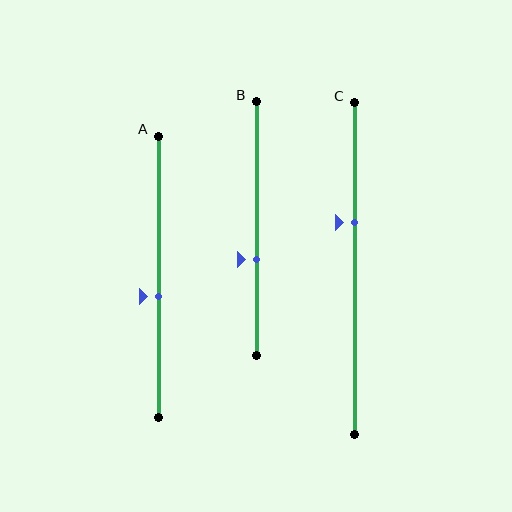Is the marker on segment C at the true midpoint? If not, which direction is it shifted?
No, the marker on segment C is shifted upward by about 14% of the segment length.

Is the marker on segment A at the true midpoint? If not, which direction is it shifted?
No, the marker on segment A is shifted downward by about 7% of the segment length.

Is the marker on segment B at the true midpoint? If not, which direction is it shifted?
No, the marker on segment B is shifted downward by about 12% of the segment length.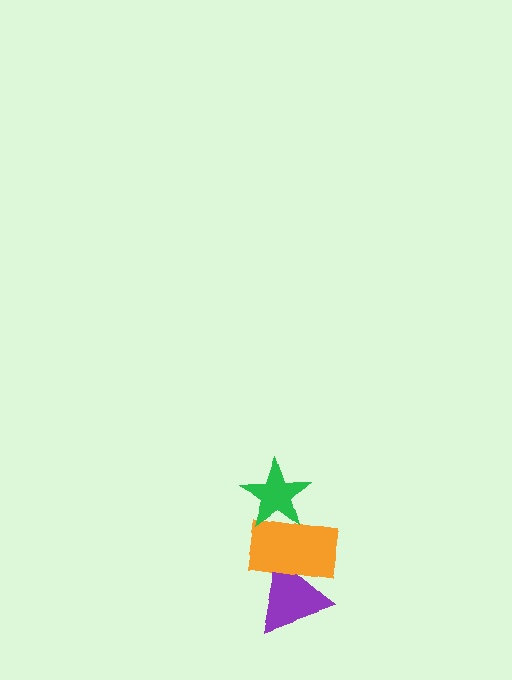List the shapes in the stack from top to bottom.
From top to bottom: the green star, the orange rectangle, the purple triangle.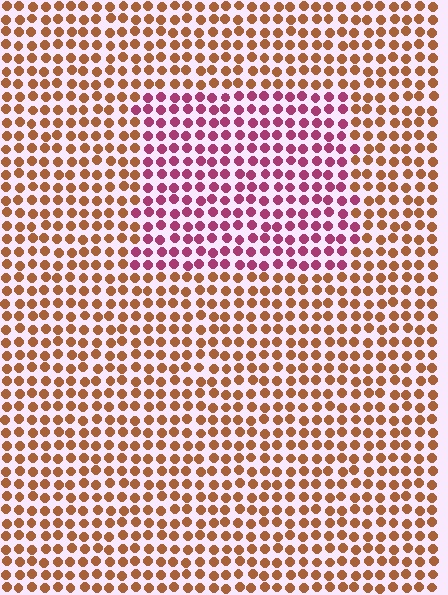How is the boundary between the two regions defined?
The boundary is defined purely by a slight shift in hue (about 53 degrees). Spacing, size, and orientation are identical on both sides.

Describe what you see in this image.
The image is filled with small brown elements in a uniform arrangement. A rectangle-shaped region is visible where the elements are tinted to a slightly different hue, forming a subtle color boundary.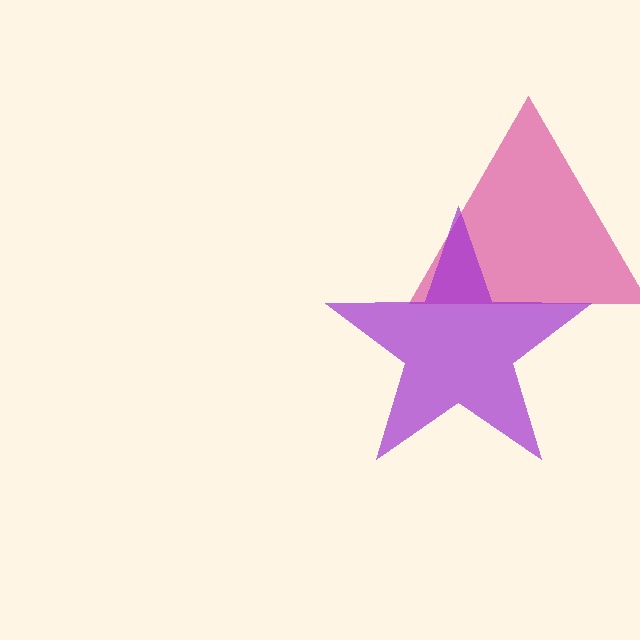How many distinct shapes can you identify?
There are 2 distinct shapes: a magenta triangle, a purple star.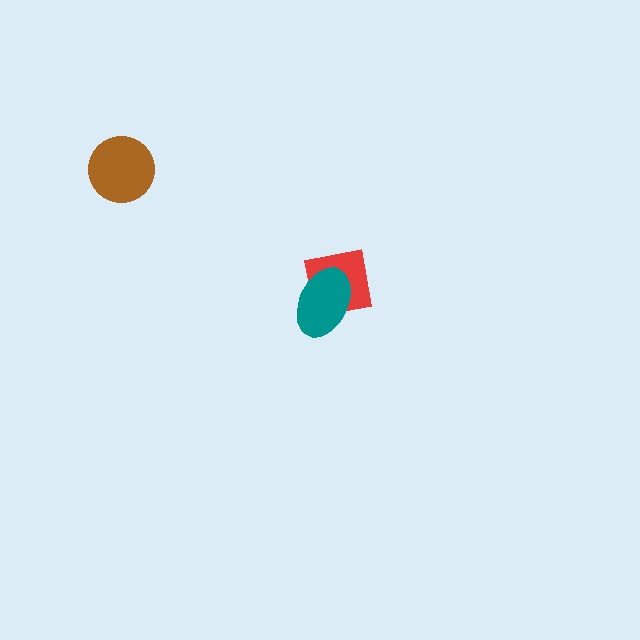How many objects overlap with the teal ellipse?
1 object overlaps with the teal ellipse.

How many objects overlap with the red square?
1 object overlaps with the red square.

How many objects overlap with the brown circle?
0 objects overlap with the brown circle.